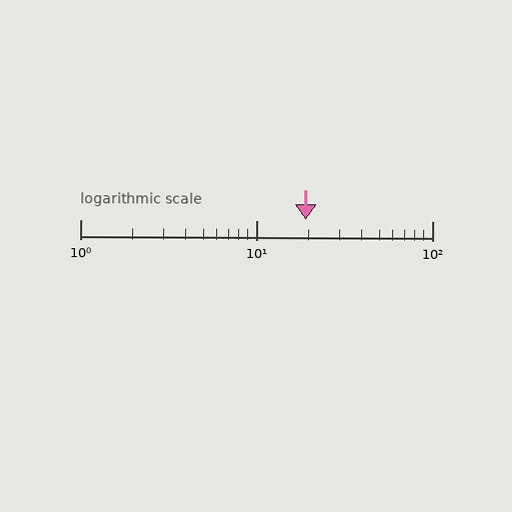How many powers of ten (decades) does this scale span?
The scale spans 2 decades, from 1 to 100.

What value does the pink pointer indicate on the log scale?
The pointer indicates approximately 19.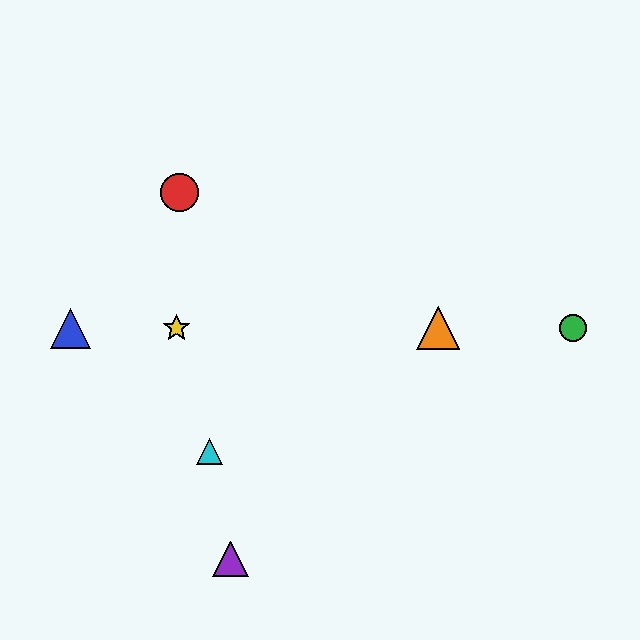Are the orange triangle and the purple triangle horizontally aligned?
No, the orange triangle is at y≈328 and the purple triangle is at y≈559.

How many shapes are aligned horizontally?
4 shapes (the blue triangle, the green circle, the yellow star, the orange triangle) are aligned horizontally.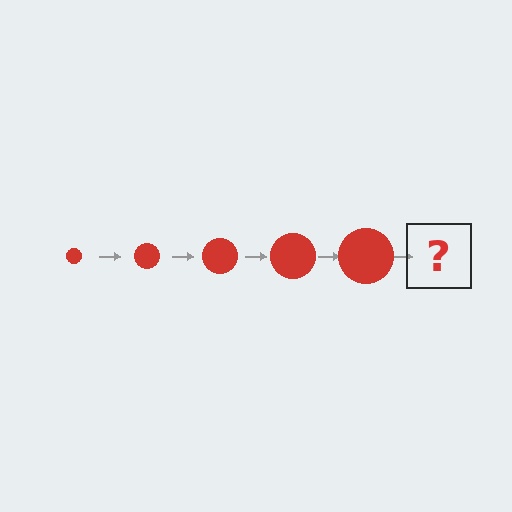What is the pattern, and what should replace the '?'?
The pattern is that the circle gets progressively larger each step. The '?' should be a red circle, larger than the previous one.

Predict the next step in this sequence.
The next step is a red circle, larger than the previous one.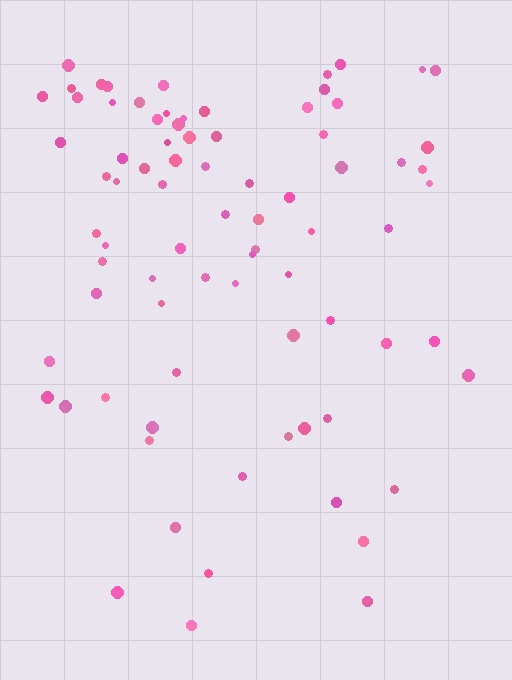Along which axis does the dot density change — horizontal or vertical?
Vertical.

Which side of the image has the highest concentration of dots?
The top.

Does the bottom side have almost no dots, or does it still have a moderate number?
Still a moderate number, just noticeably fewer than the top.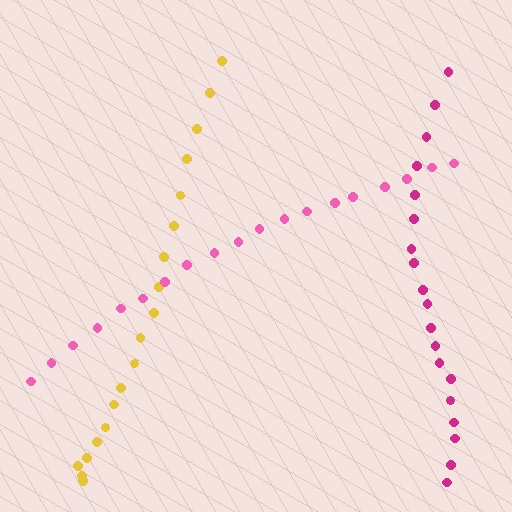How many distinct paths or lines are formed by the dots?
There are 3 distinct paths.